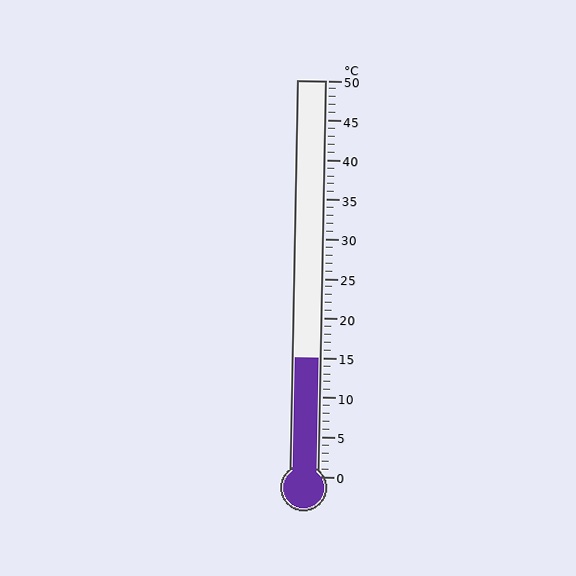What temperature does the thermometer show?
The thermometer shows approximately 15°C.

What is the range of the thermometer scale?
The thermometer scale ranges from 0°C to 50°C.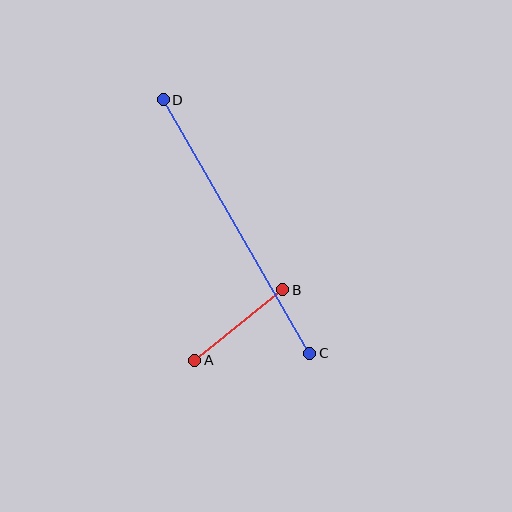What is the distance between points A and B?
The distance is approximately 112 pixels.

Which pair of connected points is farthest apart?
Points C and D are farthest apart.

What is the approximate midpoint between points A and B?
The midpoint is at approximately (239, 325) pixels.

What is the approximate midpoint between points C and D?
The midpoint is at approximately (236, 226) pixels.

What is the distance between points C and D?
The distance is approximately 293 pixels.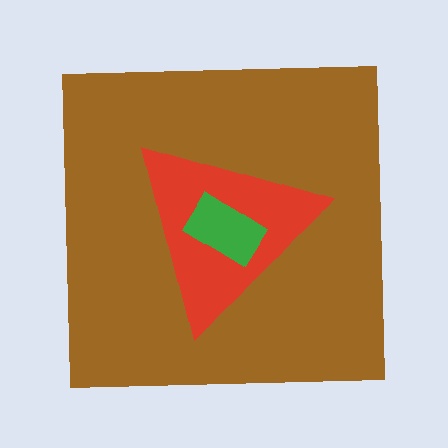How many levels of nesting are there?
3.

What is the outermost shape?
The brown square.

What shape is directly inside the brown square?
The red triangle.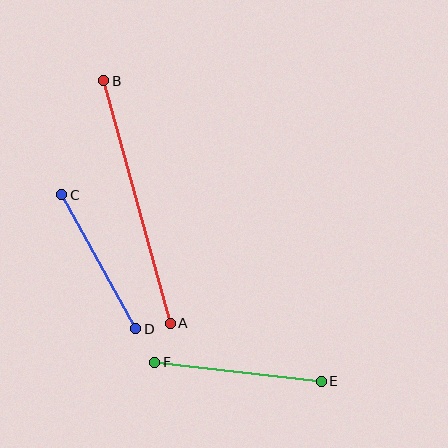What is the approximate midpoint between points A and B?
The midpoint is at approximately (137, 202) pixels.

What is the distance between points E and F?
The distance is approximately 167 pixels.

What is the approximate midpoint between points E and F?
The midpoint is at approximately (238, 372) pixels.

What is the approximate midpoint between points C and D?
The midpoint is at approximately (99, 262) pixels.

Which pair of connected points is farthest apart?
Points A and B are farthest apart.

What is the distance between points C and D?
The distance is approximately 153 pixels.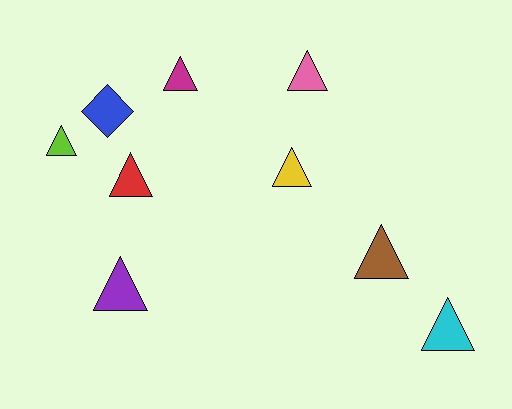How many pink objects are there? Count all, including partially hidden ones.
There is 1 pink object.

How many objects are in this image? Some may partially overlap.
There are 9 objects.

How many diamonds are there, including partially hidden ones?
There is 1 diamond.